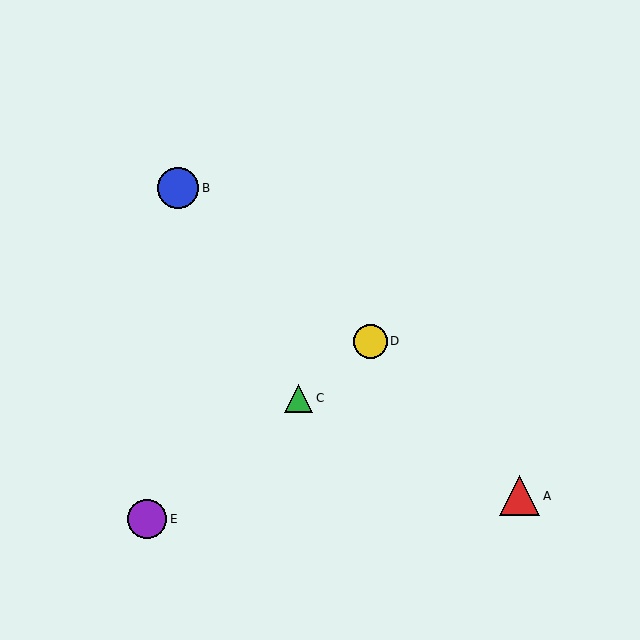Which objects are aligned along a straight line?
Objects C, D, E are aligned along a straight line.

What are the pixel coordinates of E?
Object E is at (147, 519).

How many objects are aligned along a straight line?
3 objects (C, D, E) are aligned along a straight line.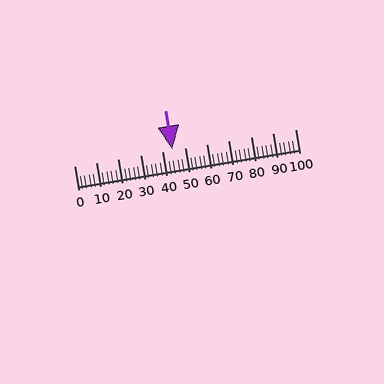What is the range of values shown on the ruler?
The ruler shows values from 0 to 100.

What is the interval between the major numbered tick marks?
The major tick marks are spaced 10 units apart.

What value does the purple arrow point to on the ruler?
The purple arrow points to approximately 44.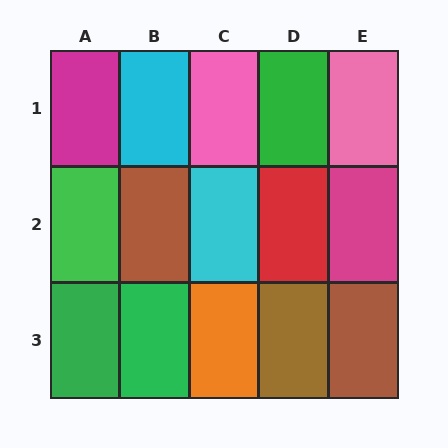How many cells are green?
4 cells are green.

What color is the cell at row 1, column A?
Magenta.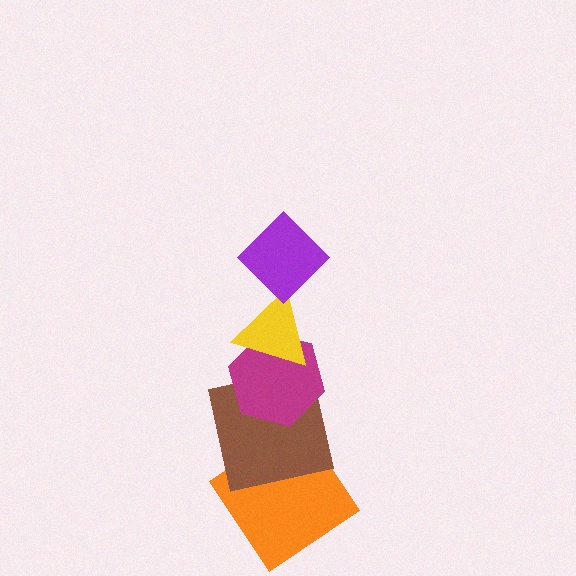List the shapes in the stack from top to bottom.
From top to bottom: the purple diamond, the yellow triangle, the magenta hexagon, the brown square, the orange diamond.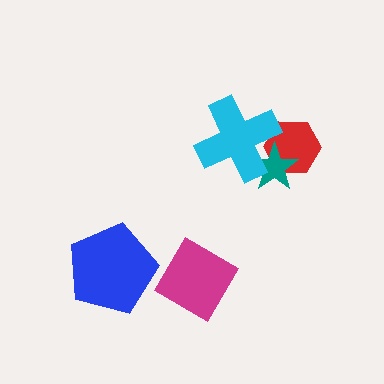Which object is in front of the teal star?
The cyan cross is in front of the teal star.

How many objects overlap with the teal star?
2 objects overlap with the teal star.